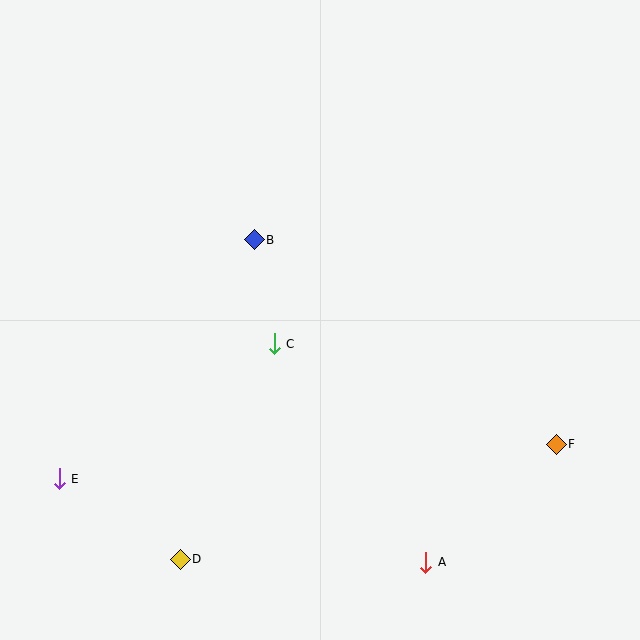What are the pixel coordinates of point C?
Point C is at (274, 344).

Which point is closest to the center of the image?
Point C at (274, 344) is closest to the center.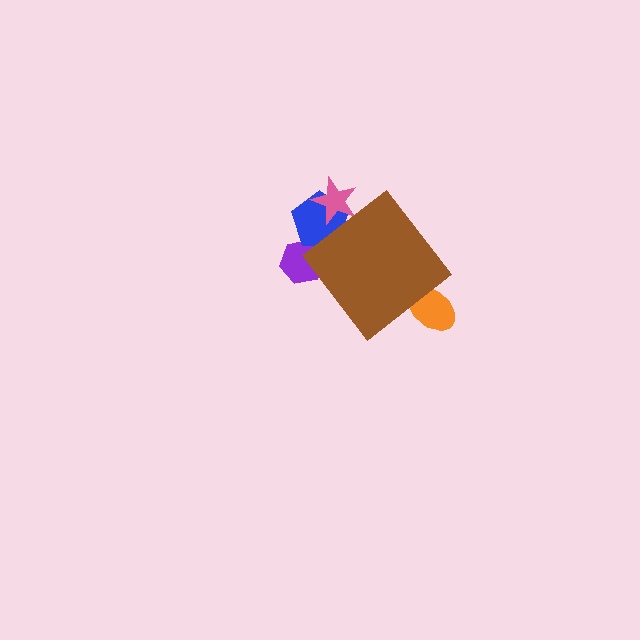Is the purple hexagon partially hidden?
Yes, the purple hexagon is partially hidden behind the brown diamond.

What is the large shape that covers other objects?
A brown diamond.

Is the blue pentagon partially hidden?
Yes, the blue pentagon is partially hidden behind the brown diamond.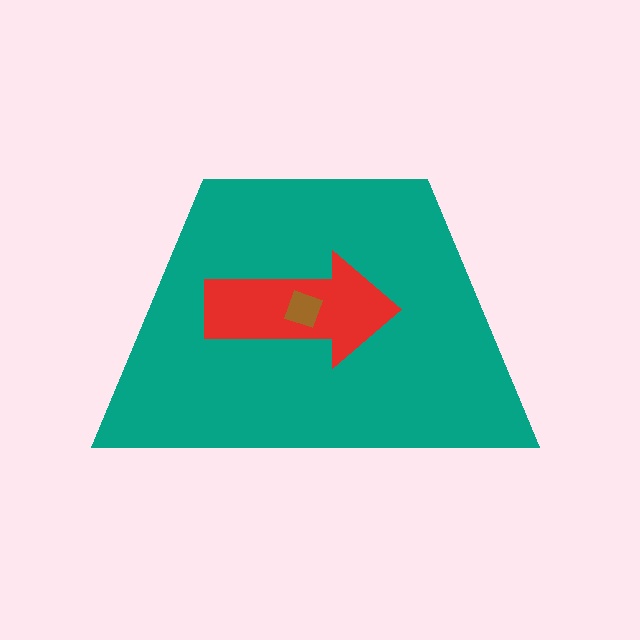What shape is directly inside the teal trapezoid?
The red arrow.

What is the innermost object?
The brown diamond.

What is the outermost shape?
The teal trapezoid.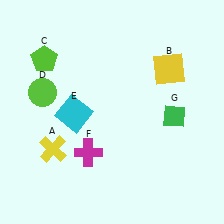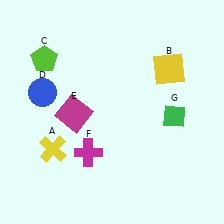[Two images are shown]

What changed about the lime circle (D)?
In Image 1, D is lime. In Image 2, it changed to blue.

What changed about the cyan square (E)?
In Image 1, E is cyan. In Image 2, it changed to magenta.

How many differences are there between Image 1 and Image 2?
There are 2 differences between the two images.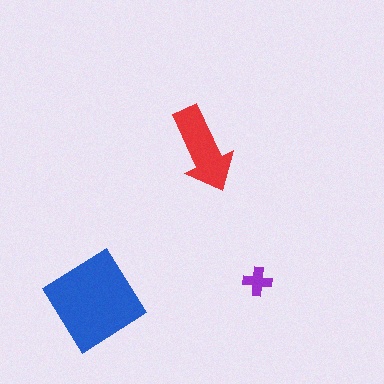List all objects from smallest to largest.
The purple cross, the red arrow, the blue diamond.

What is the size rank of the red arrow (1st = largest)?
2nd.